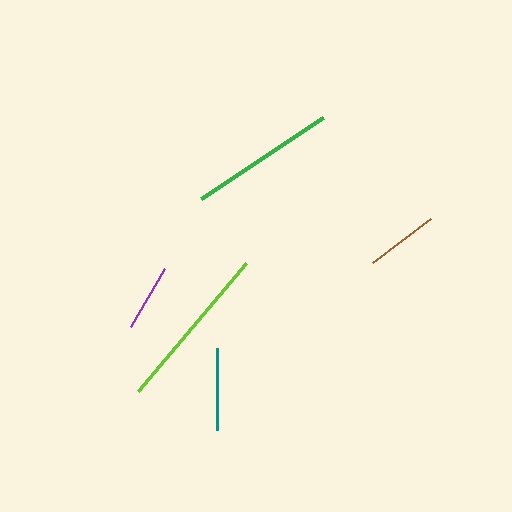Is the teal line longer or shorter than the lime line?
The lime line is longer than the teal line.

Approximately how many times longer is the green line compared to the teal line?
The green line is approximately 1.8 times the length of the teal line.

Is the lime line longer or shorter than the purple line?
The lime line is longer than the purple line.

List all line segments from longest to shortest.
From longest to shortest: lime, green, teal, brown, purple.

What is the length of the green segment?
The green segment is approximately 147 pixels long.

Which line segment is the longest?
The lime line is the longest at approximately 168 pixels.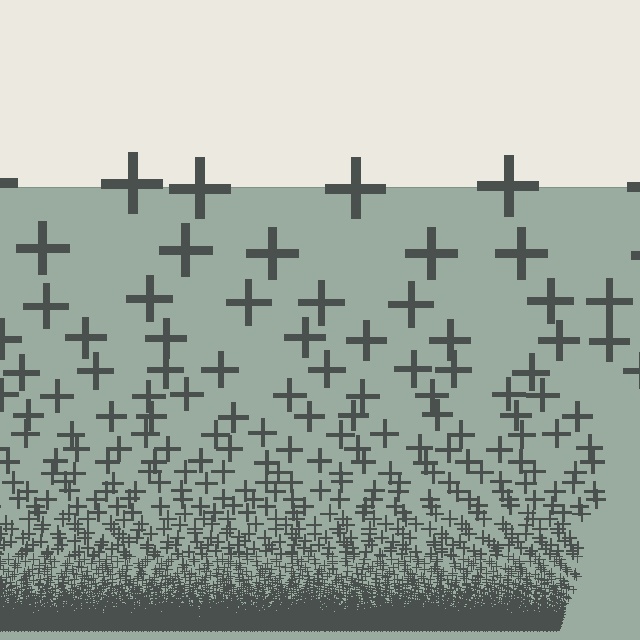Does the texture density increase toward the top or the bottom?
Density increases toward the bottom.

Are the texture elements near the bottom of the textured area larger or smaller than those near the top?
Smaller. The gradient is inverted — elements near the bottom are smaller and denser.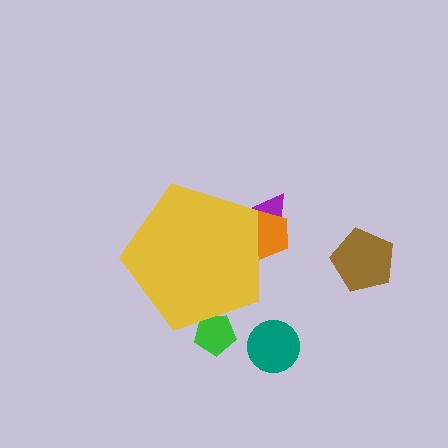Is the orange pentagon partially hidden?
Yes, the orange pentagon is partially hidden behind the yellow pentagon.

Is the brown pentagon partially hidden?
No, the brown pentagon is fully visible.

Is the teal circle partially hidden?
No, the teal circle is fully visible.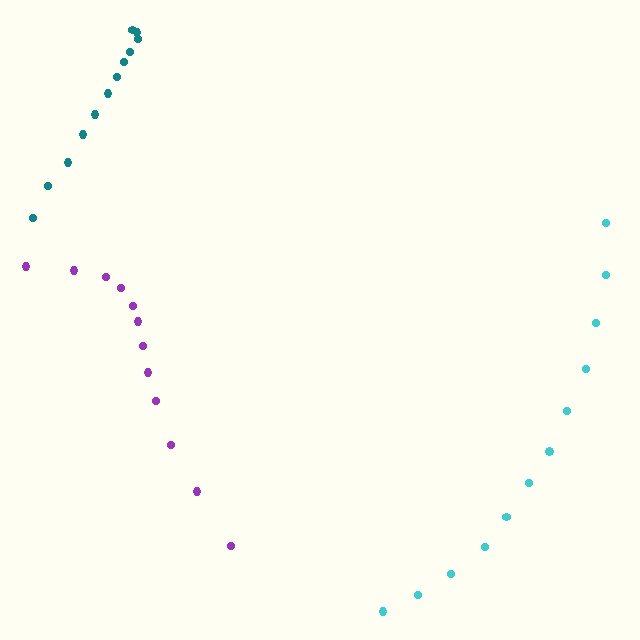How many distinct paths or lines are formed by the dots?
There are 3 distinct paths.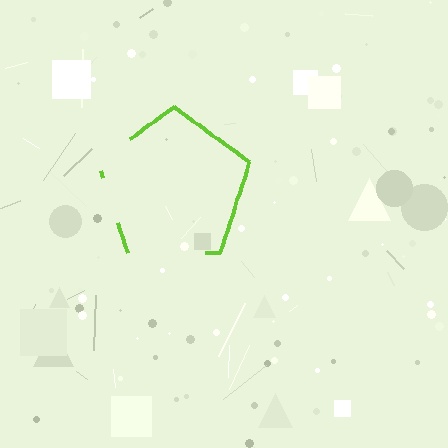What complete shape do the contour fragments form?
The contour fragments form a pentagon.